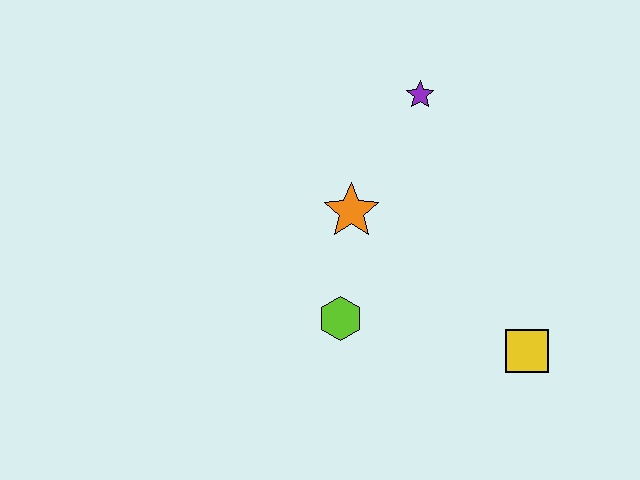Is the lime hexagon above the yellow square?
Yes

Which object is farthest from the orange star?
The yellow square is farthest from the orange star.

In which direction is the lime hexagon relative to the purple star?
The lime hexagon is below the purple star.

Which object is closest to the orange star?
The lime hexagon is closest to the orange star.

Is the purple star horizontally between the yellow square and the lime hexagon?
Yes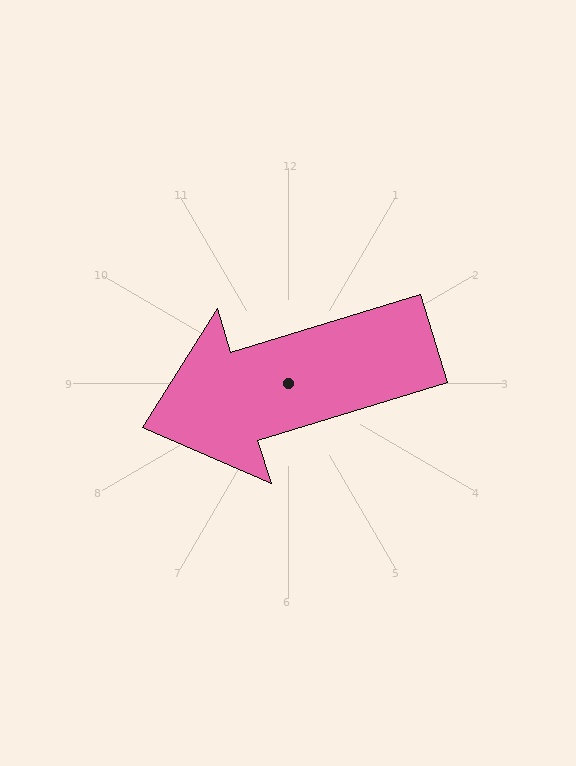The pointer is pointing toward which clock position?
Roughly 8 o'clock.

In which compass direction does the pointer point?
West.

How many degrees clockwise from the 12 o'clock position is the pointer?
Approximately 253 degrees.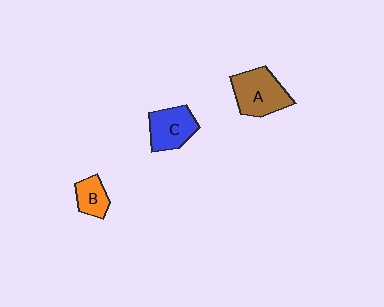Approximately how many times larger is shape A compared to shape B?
Approximately 2.0 times.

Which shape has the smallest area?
Shape B (orange).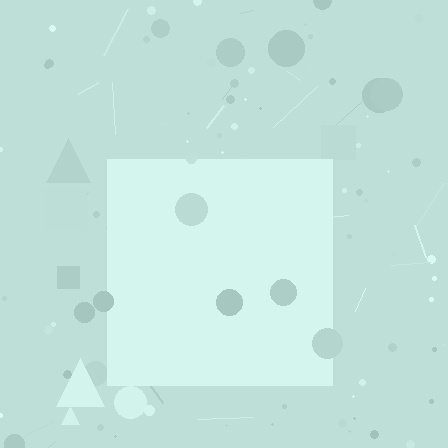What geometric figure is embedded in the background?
A square is embedded in the background.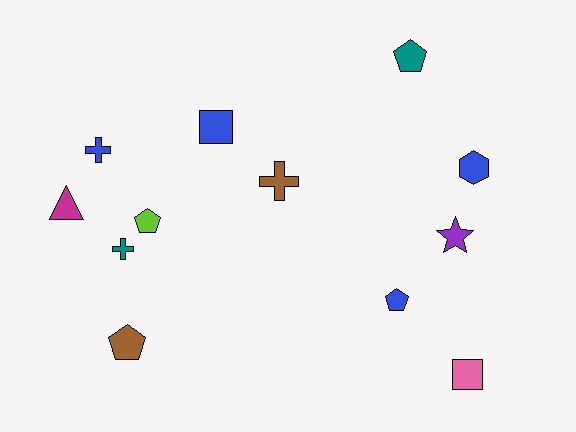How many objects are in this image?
There are 12 objects.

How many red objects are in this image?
There are no red objects.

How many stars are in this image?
There is 1 star.